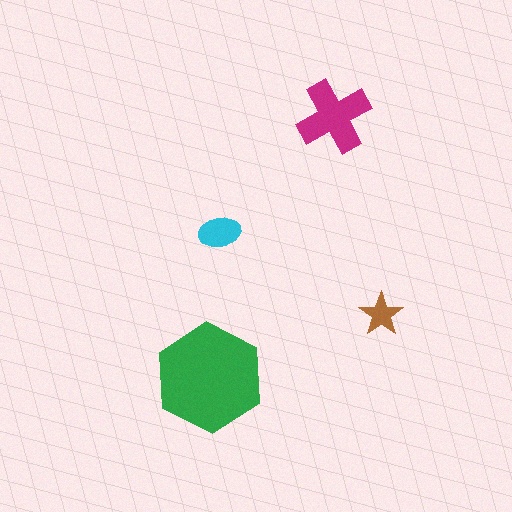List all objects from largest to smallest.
The green hexagon, the magenta cross, the cyan ellipse, the brown star.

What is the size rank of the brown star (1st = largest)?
4th.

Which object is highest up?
The magenta cross is topmost.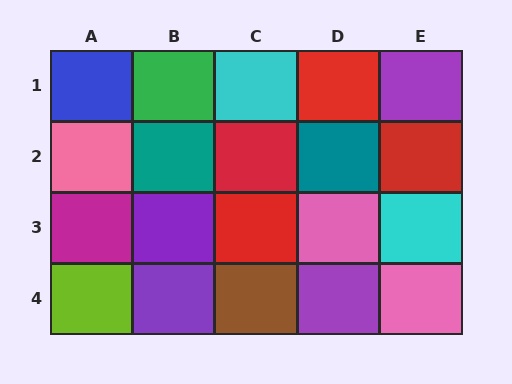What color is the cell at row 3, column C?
Red.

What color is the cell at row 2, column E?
Red.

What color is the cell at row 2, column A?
Pink.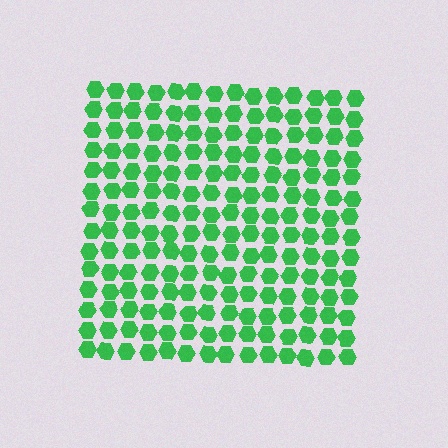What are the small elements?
The small elements are hexagons.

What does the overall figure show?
The overall figure shows a square.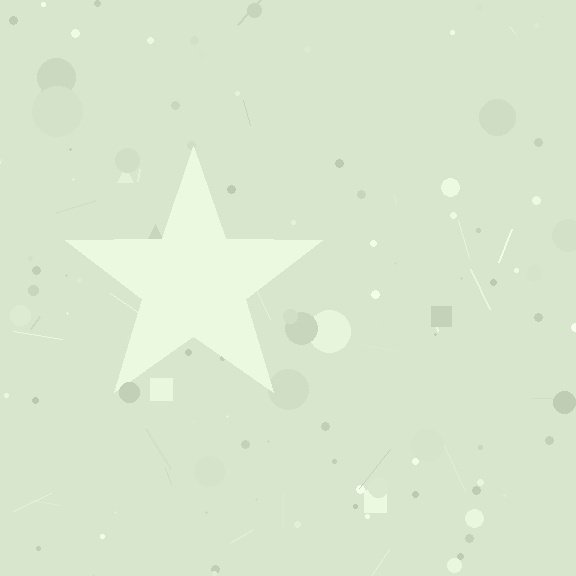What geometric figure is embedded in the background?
A star is embedded in the background.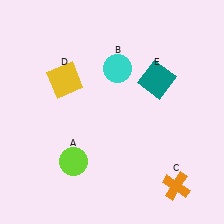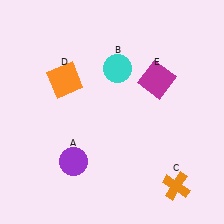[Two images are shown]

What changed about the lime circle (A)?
In Image 1, A is lime. In Image 2, it changed to purple.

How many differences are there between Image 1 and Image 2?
There are 3 differences between the two images.